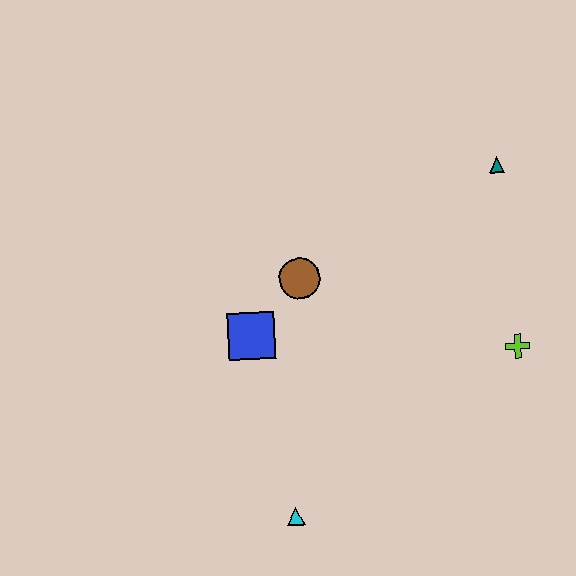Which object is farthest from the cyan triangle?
The teal triangle is farthest from the cyan triangle.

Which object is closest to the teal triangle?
The lime cross is closest to the teal triangle.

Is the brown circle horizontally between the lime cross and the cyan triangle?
Yes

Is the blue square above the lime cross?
Yes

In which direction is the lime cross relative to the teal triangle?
The lime cross is below the teal triangle.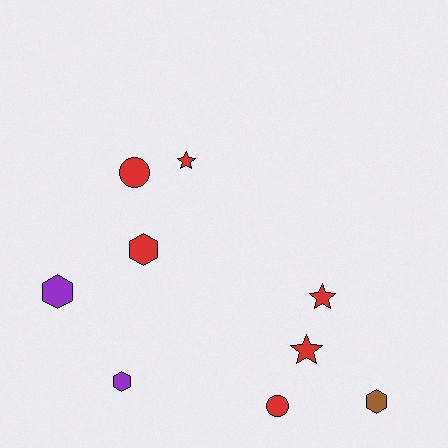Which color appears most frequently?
Red, with 6 objects.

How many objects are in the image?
There are 9 objects.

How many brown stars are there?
There are no brown stars.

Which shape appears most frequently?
Hexagon, with 4 objects.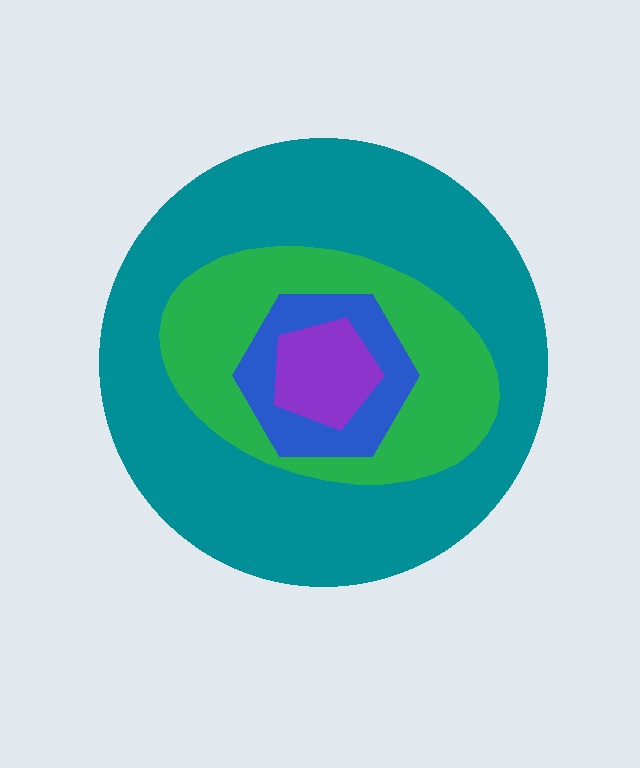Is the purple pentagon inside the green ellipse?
Yes.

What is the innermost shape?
The purple pentagon.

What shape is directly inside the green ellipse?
The blue hexagon.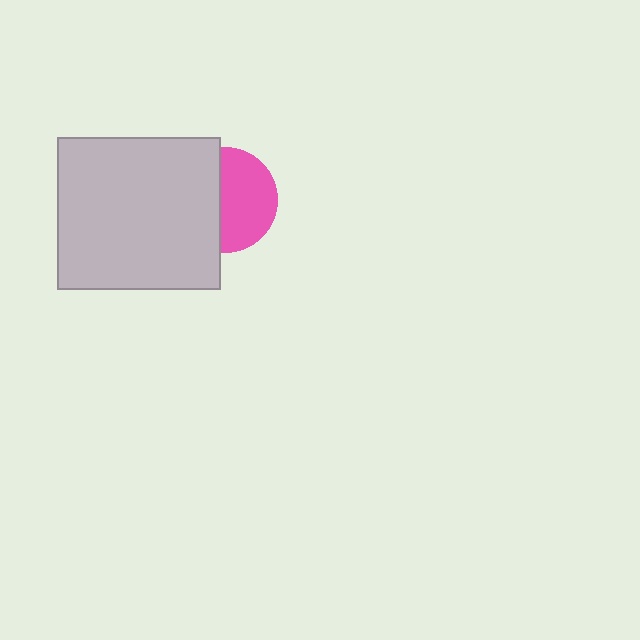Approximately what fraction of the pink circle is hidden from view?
Roughly 46% of the pink circle is hidden behind the light gray rectangle.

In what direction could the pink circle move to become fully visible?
The pink circle could move right. That would shift it out from behind the light gray rectangle entirely.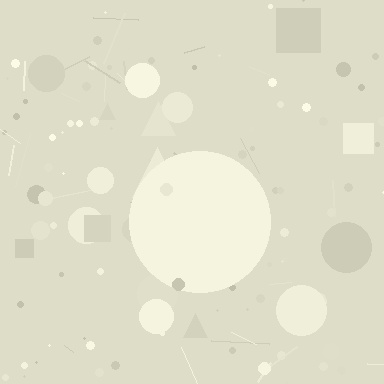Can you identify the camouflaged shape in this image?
The camouflaged shape is a circle.